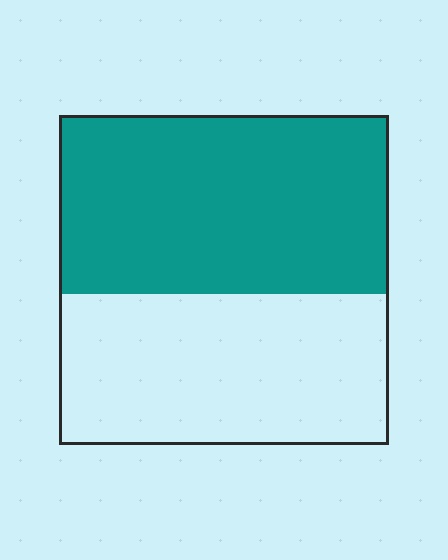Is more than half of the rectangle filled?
Yes.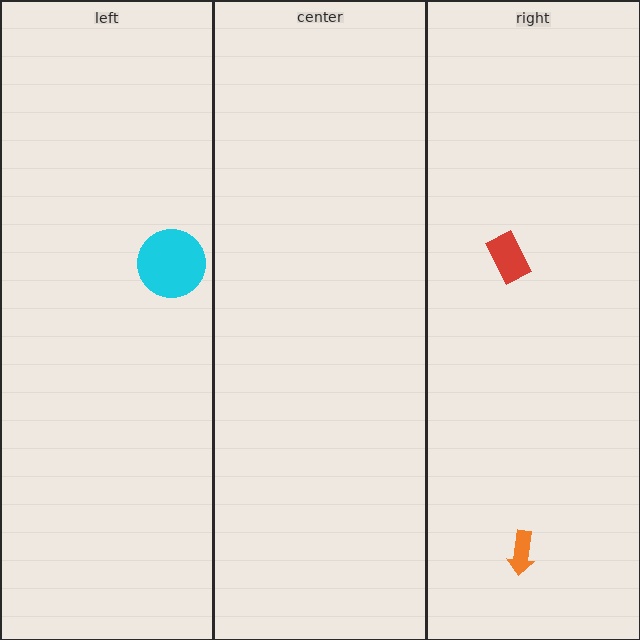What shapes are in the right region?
The orange arrow, the red rectangle.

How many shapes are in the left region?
1.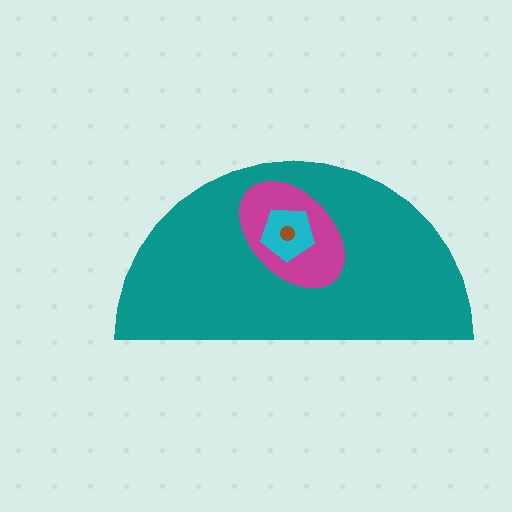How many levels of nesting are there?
4.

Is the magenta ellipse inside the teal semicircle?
Yes.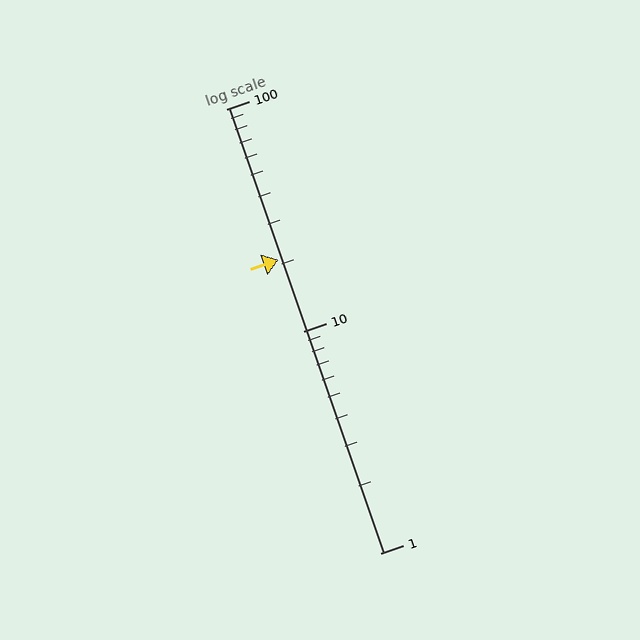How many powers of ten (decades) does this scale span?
The scale spans 2 decades, from 1 to 100.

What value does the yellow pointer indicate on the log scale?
The pointer indicates approximately 21.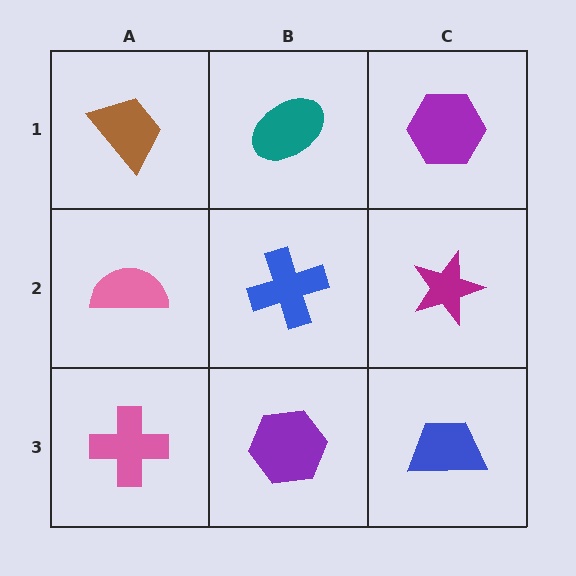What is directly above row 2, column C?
A purple hexagon.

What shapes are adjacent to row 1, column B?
A blue cross (row 2, column B), a brown trapezoid (row 1, column A), a purple hexagon (row 1, column C).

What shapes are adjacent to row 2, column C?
A purple hexagon (row 1, column C), a blue trapezoid (row 3, column C), a blue cross (row 2, column B).